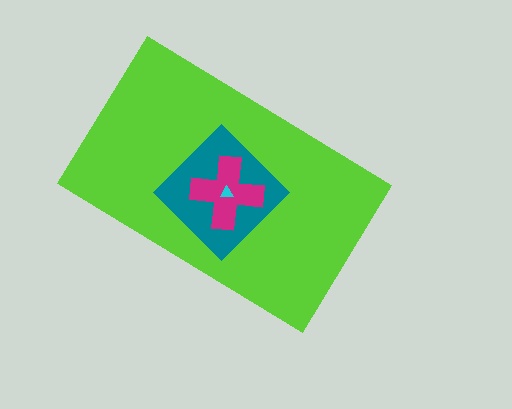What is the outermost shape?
The lime rectangle.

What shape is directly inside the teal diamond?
The magenta cross.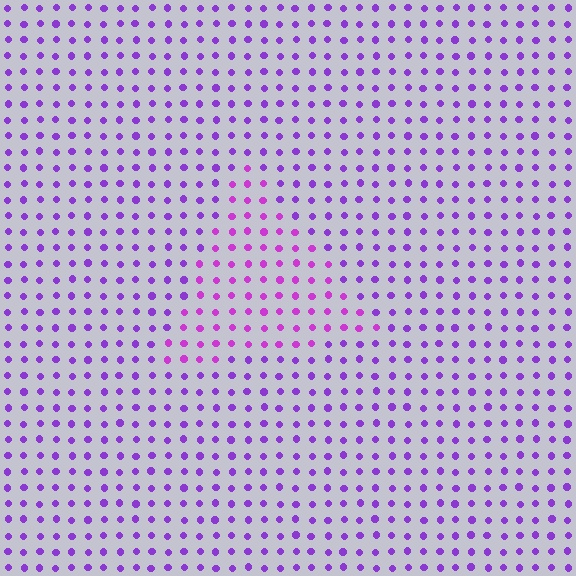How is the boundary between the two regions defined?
The boundary is defined purely by a slight shift in hue (about 25 degrees). Spacing, size, and orientation are identical on both sides.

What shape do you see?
I see a triangle.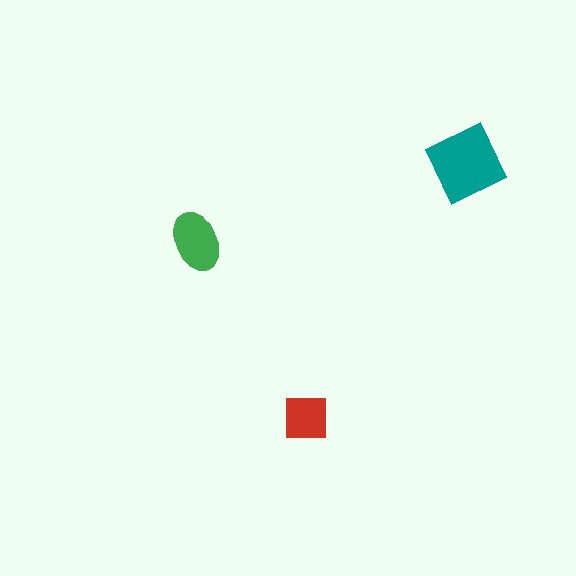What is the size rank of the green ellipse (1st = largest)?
2nd.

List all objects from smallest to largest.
The red square, the green ellipse, the teal diamond.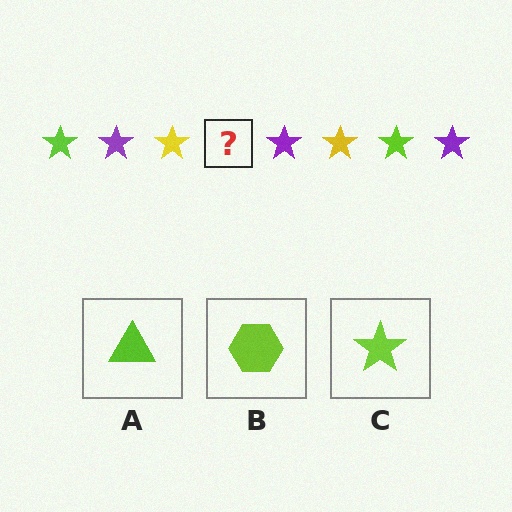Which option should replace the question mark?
Option C.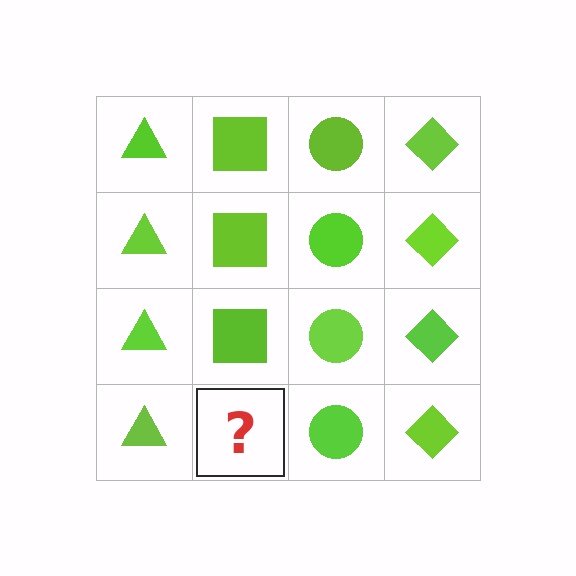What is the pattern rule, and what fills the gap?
The rule is that each column has a consistent shape. The gap should be filled with a lime square.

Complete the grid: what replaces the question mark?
The question mark should be replaced with a lime square.